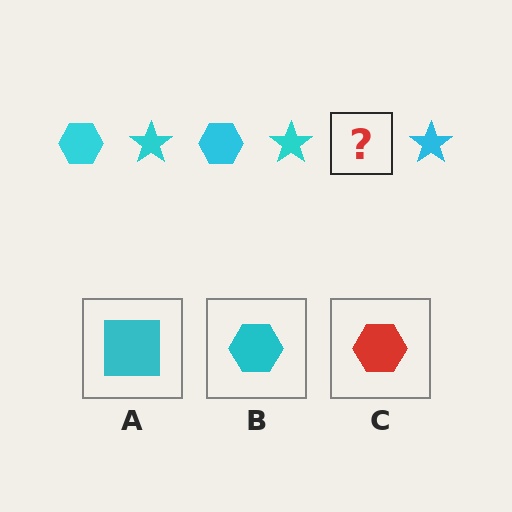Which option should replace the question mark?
Option B.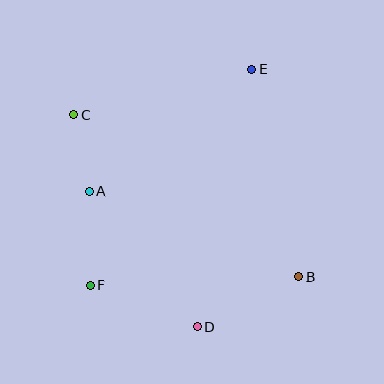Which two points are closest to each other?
Points A and C are closest to each other.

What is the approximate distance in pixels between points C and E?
The distance between C and E is approximately 184 pixels.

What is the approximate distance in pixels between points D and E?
The distance between D and E is approximately 264 pixels.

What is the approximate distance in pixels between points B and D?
The distance between B and D is approximately 113 pixels.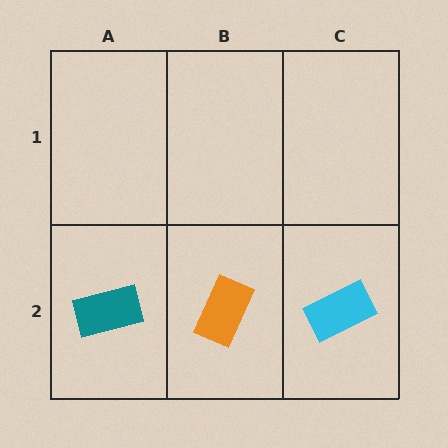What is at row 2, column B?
An orange rectangle.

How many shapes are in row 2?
3 shapes.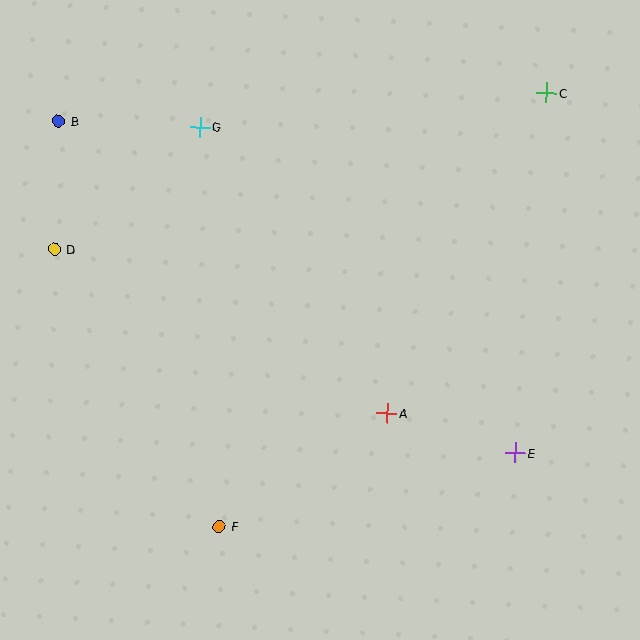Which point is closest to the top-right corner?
Point C is closest to the top-right corner.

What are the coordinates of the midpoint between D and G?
The midpoint between D and G is at (127, 188).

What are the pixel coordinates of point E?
Point E is at (515, 453).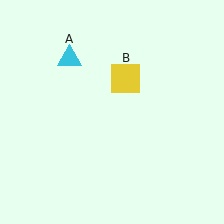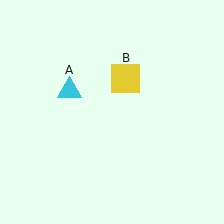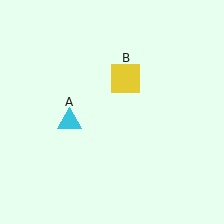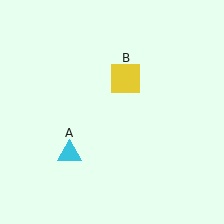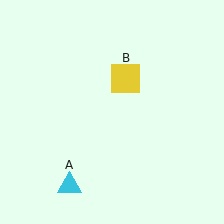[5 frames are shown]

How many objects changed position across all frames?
1 object changed position: cyan triangle (object A).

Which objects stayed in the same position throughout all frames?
Yellow square (object B) remained stationary.